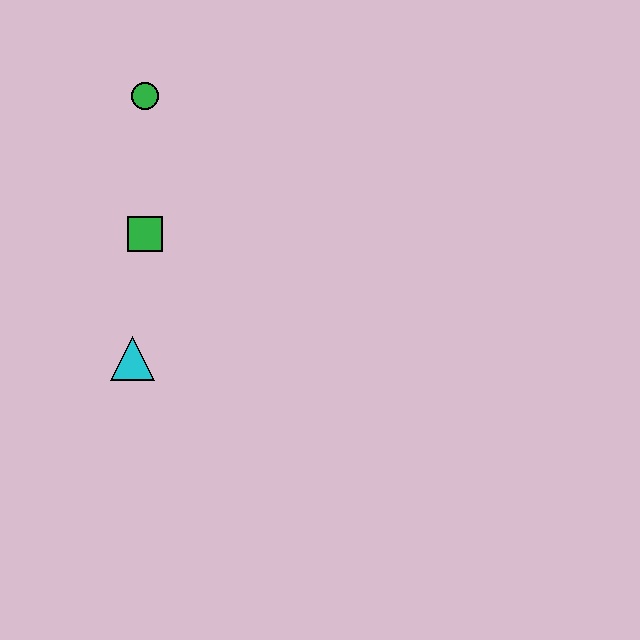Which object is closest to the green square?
The cyan triangle is closest to the green square.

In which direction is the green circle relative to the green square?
The green circle is above the green square.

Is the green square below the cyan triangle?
No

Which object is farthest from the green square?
The green circle is farthest from the green square.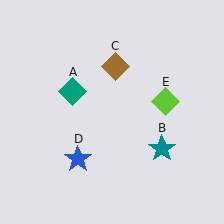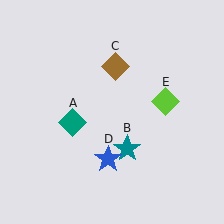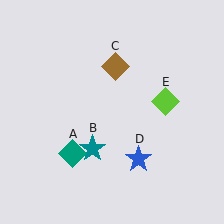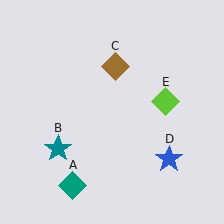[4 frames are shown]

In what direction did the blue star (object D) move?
The blue star (object D) moved right.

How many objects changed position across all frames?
3 objects changed position: teal diamond (object A), teal star (object B), blue star (object D).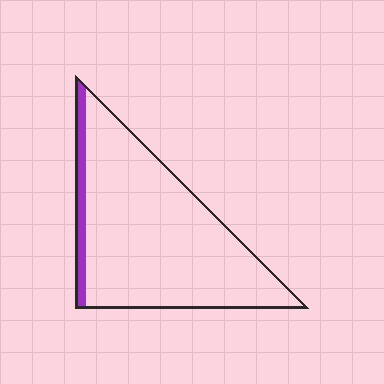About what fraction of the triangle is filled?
About one tenth (1/10).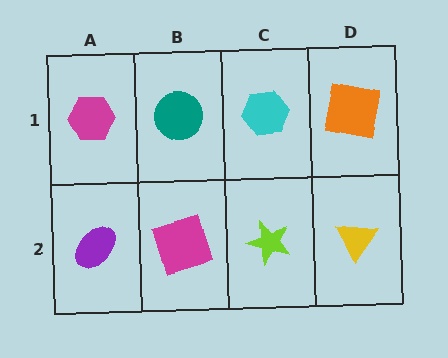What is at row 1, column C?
A cyan hexagon.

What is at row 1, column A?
A magenta hexagon.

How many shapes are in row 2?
4 shapes.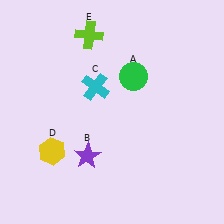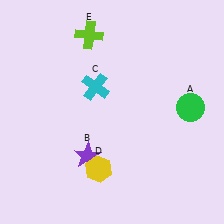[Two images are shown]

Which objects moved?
The objects that moved are: the green circle (A), the yellow hexagon (D).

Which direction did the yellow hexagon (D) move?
The yellow hexagon (D) moved right.